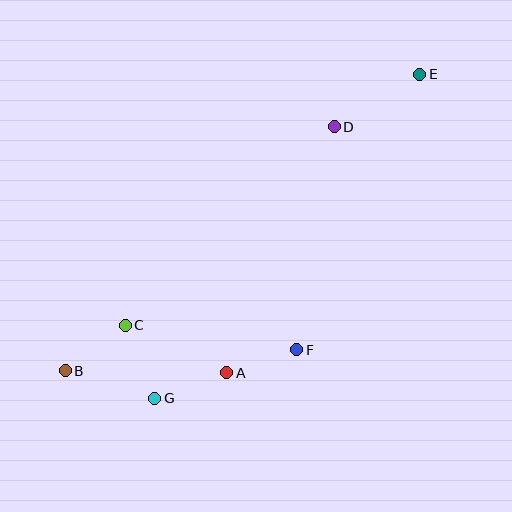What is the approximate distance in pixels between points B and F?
The distance between B and F is approximately 232 pixels.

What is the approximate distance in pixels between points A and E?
The distance between A and E is approximately 355 pixels.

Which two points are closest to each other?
Points A and F are closest to each other.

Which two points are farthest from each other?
Points B and E are farthest from each other.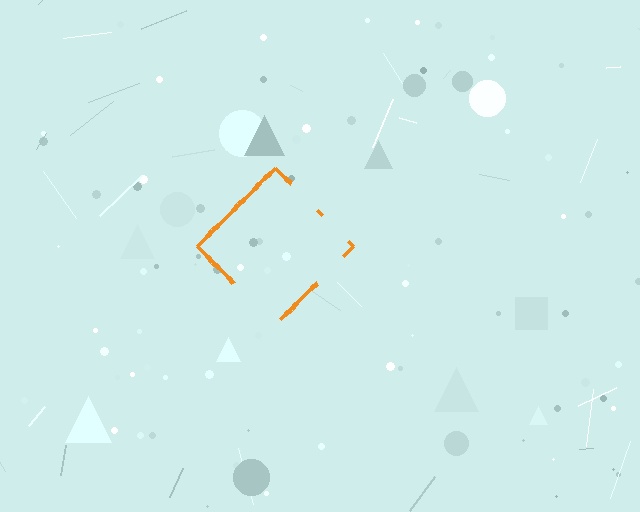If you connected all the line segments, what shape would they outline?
They would outline a diamond.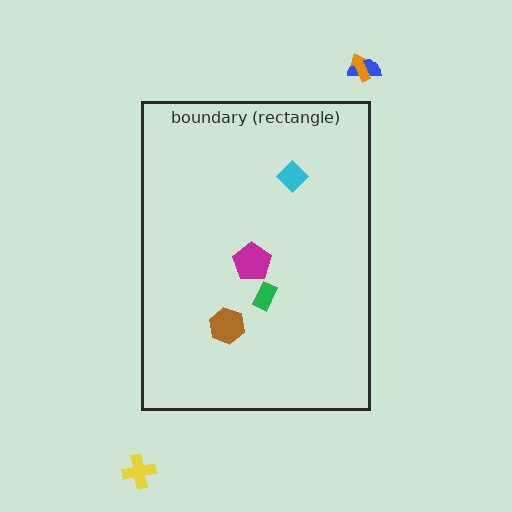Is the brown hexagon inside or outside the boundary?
Inside.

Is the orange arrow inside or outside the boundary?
Outside.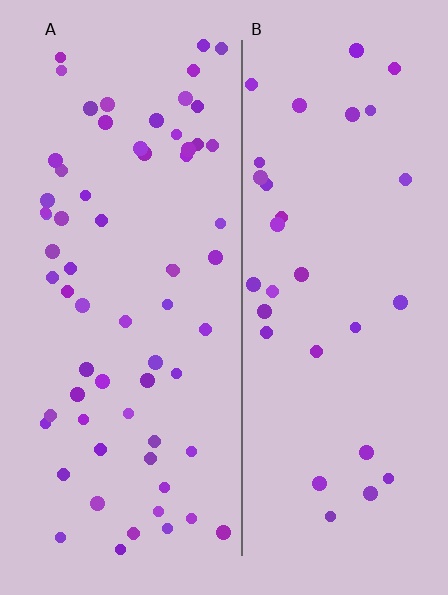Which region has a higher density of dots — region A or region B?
A (the left).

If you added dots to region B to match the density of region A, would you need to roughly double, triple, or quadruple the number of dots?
Approximately double.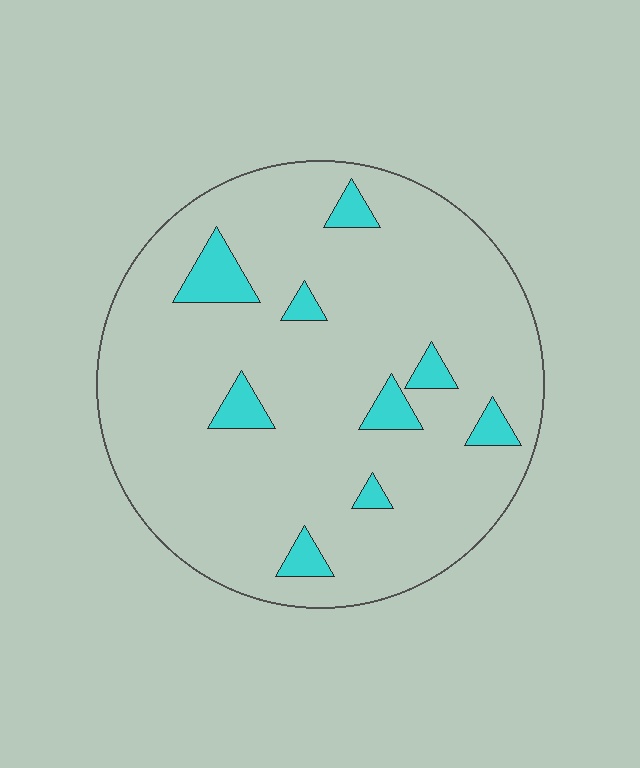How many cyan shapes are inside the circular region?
9.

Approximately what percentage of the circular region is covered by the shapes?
Approximately 10%.